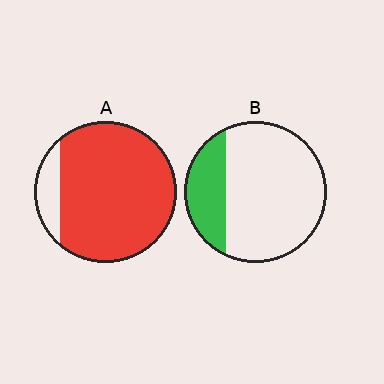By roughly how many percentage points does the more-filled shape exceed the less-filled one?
By roughly 65 percentage points (A over B).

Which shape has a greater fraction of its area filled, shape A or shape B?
Shape A.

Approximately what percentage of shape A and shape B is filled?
A is approximately 90% and B is approximately 25%.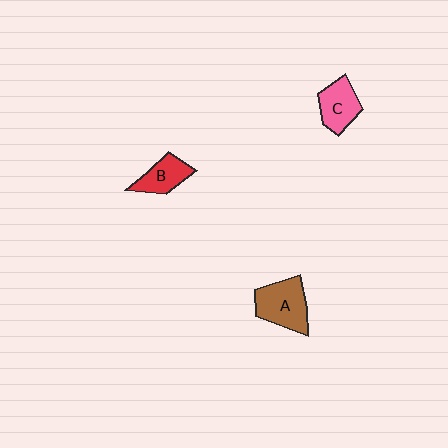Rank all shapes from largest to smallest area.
From largest to smallest: A (brown), C (pink), B (red).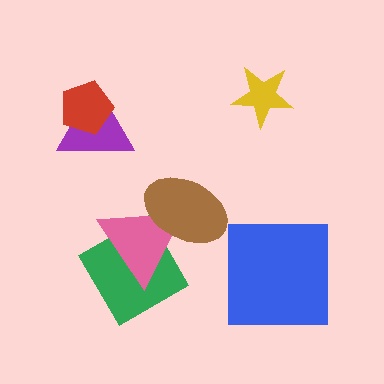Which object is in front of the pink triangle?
The brown ellipse is in front of the pink triangle.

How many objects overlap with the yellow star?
0 objects overlap with the yellow star.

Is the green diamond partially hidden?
Yes, it is partially covered by another shape.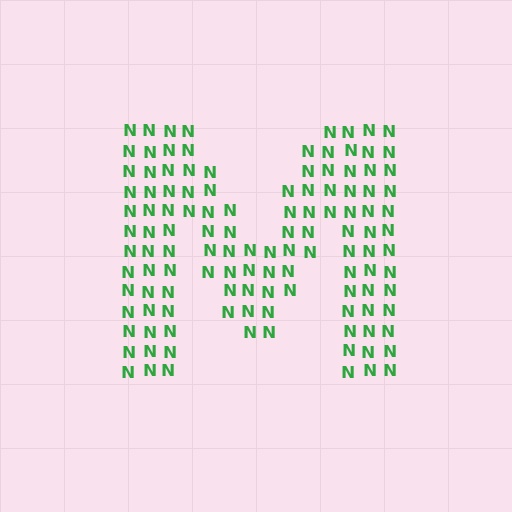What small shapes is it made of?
It is made of small letter N's.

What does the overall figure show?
The overall figure shows the letter M.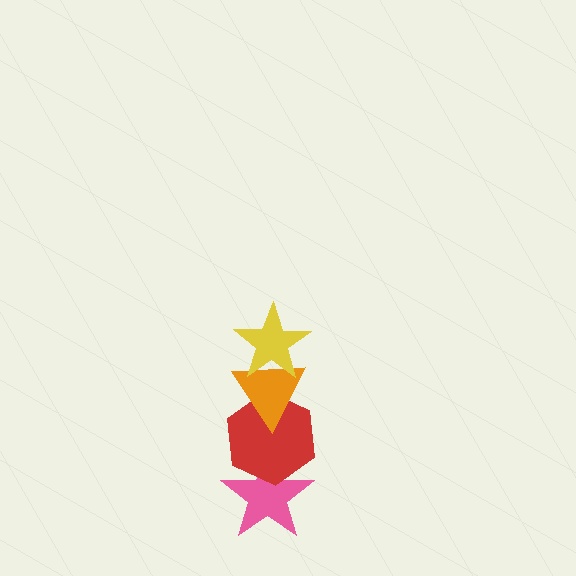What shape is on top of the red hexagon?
The orange triangle is on top of the red hexagon.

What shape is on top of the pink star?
The red hexagon is on top of the pink star.